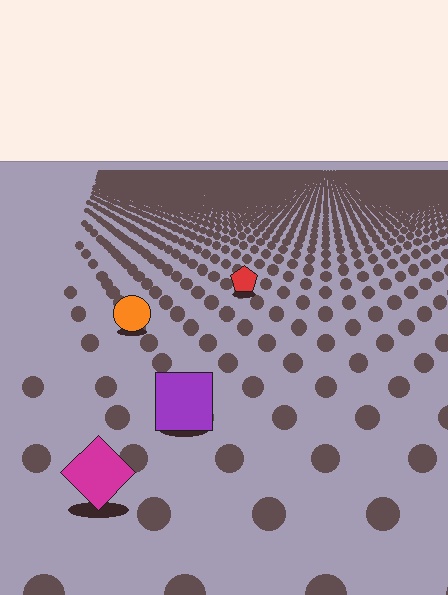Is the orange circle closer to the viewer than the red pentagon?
Yes. The orange circle is closer — you can tell from the texture gradient: the ground texture is coarser near it.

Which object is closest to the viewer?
The magenta diamond is closest. The texture marks near it are larger and more spread out.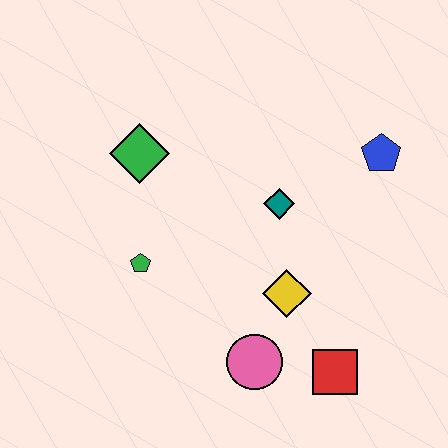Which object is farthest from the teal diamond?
The red square is farthest from the teal diamond.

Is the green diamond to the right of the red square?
No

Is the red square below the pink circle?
Yes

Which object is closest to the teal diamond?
The yellow diamond is closest to the teal diamond.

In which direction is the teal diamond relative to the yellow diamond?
The teal diamond is above the yellow diamond.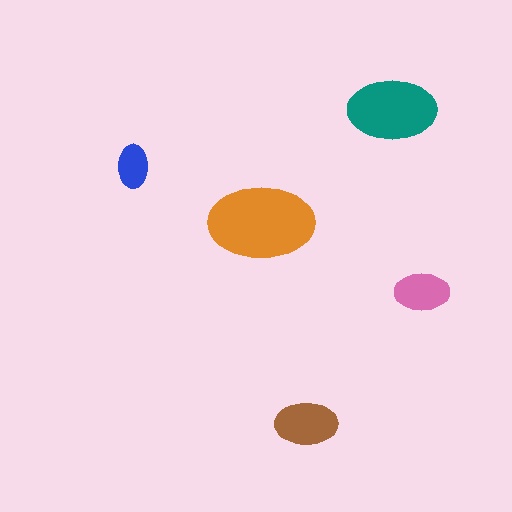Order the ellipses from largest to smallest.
the orange one, the teal one, the brown one, the pink one, the blue one.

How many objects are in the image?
There are 5 objects in the image.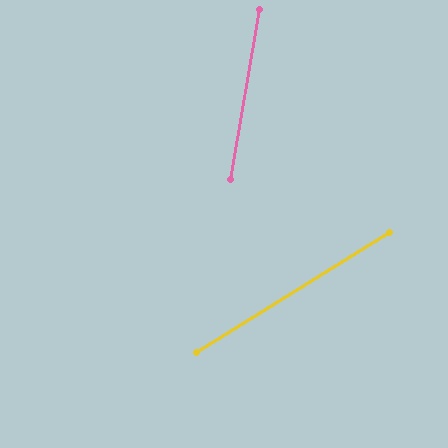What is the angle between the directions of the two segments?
Approximately 49 degrees.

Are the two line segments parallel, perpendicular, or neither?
Neither parallel nor perpendicular — they differ by about 49°.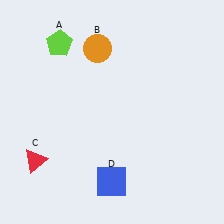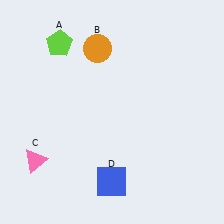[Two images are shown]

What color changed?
The triangle (C) changed from red in Image 1 to pink in Image 2.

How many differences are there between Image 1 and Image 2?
There is 1 difference between the two images.